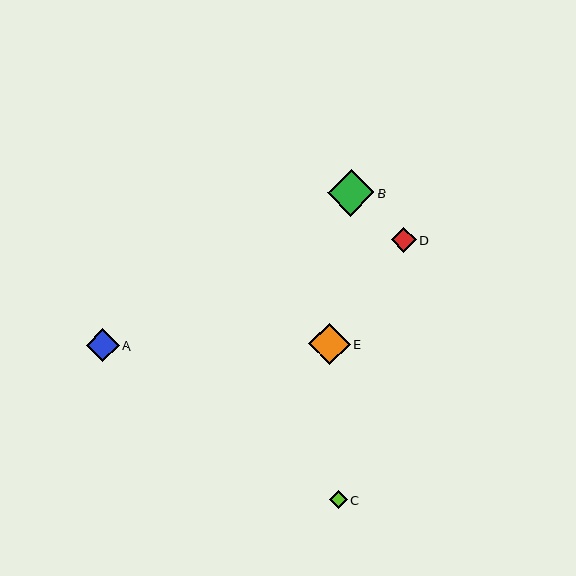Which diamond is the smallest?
Diamond C is the smallest with a size of approximately 18 pixels.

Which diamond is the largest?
Diamond B is the largest with a size of approximately 46 pixels.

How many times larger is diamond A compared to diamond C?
Diamond A is approximately 1.8 times the size of diamond C.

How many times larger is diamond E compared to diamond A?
Diamond E is approximately 1.3 times the size of diamond A.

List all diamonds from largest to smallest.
From largest to smallest: B, E, A, D, C.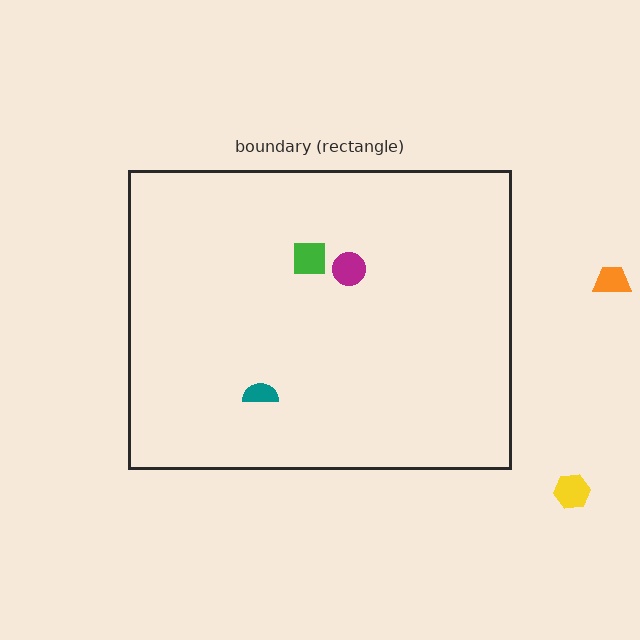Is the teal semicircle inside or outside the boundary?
Inside.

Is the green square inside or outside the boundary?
Inside.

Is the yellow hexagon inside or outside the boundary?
Outside.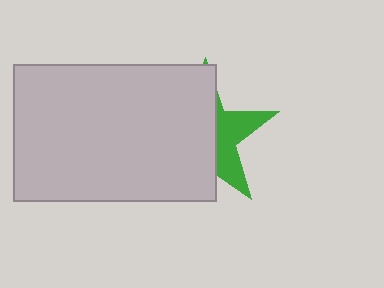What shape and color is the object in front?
The object in front is a light gray rectangle.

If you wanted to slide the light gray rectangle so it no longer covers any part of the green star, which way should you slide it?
Slide it left — that is the most direct way to separate the two shapes.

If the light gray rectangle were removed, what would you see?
You would see the complete green star.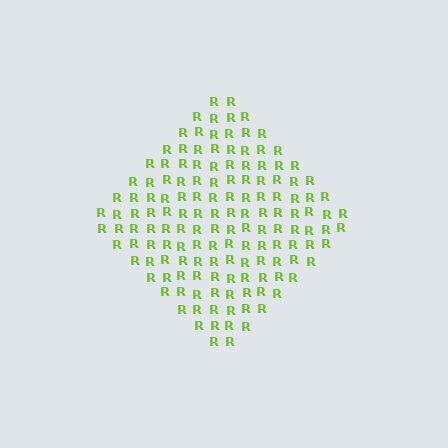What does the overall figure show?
The overall figure shows a diamond.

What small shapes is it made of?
It is made of small letter R's.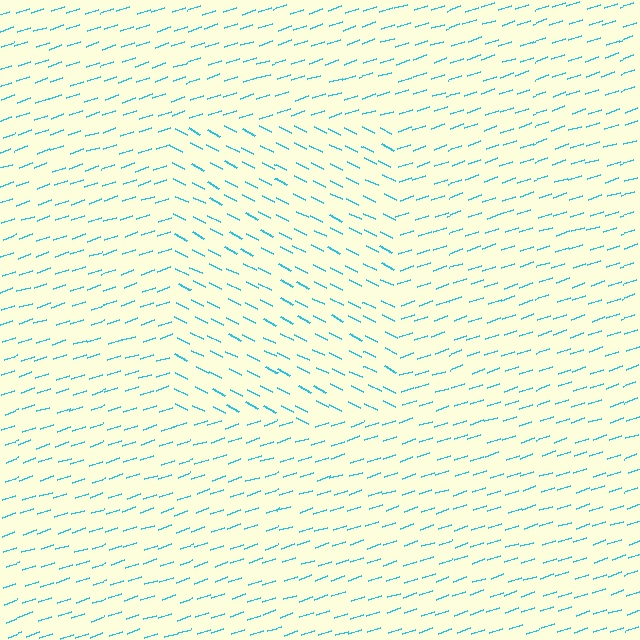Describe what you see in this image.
The image is filled with small cyan line segments. A rectangle region in the image has lines oriented differently from the surrounding lines, creating a visible texture boundary.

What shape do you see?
I see a rectangle.